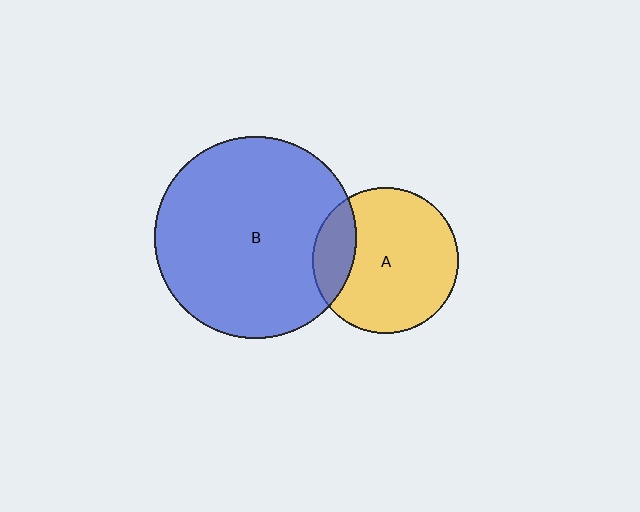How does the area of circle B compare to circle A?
Approximately 1.9 times.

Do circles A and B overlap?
Yes.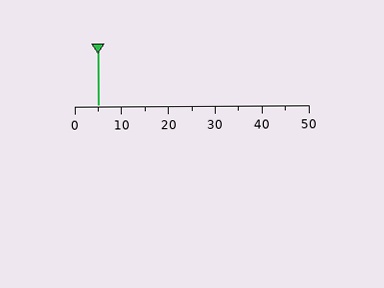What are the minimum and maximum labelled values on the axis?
The axis runs from 0 to 50.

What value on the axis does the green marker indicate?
The marker indicates approximately 5.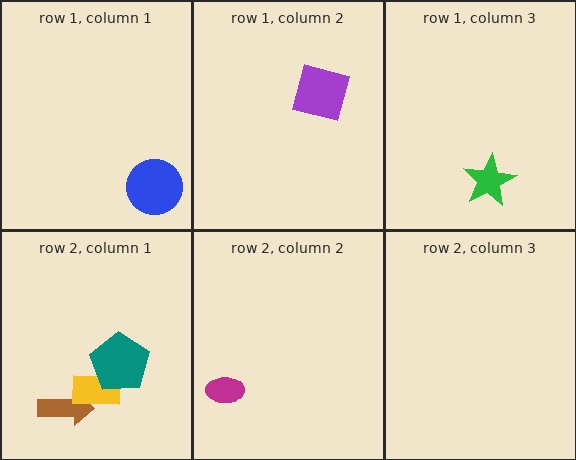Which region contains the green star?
The row 1, column 3 region.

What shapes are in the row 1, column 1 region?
The blue circle.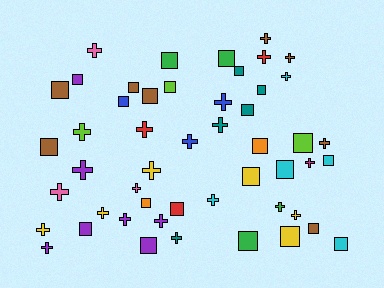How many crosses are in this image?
There are 25 crosses.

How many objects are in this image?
There are 50 objects.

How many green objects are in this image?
There are 4 green objects.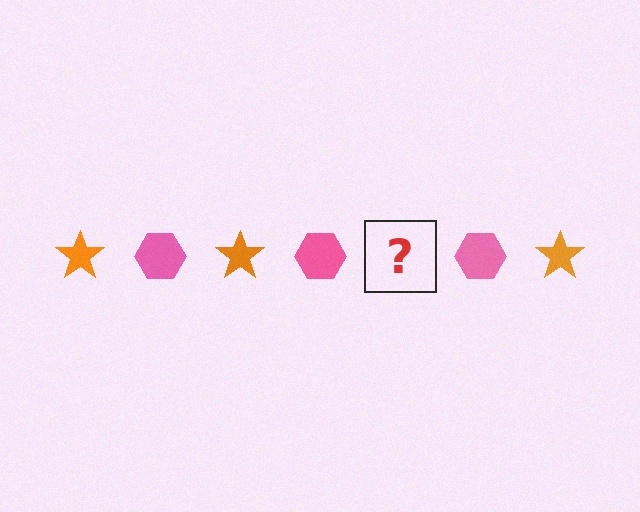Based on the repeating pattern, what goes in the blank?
The blank should be an orange star.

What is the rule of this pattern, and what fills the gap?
The rule is that the pattern alternates between orange star and pink hexagon. The gap should be filled with an orange star.